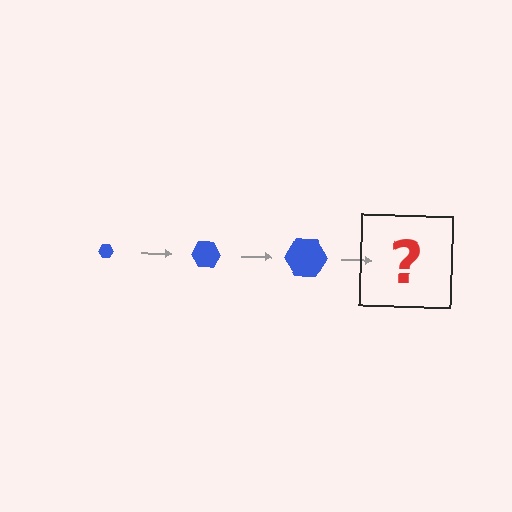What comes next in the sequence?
The next element should be a blue hexagon, larger than the previous one.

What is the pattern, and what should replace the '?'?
The pattern is that the hexagon gets progressively larger each step. The '?' should be a blue hexagon, larger than the previous one.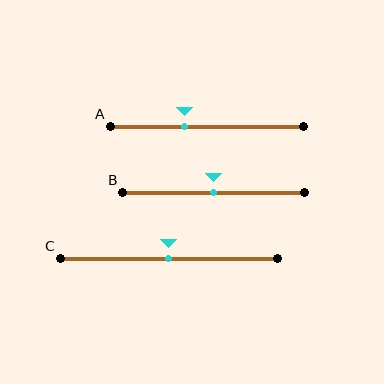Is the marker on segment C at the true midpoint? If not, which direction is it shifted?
Yes, the marker on segment C is at the true midpoint.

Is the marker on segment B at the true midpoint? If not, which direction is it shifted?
Yes, the marker on segment B is at the true midpoint.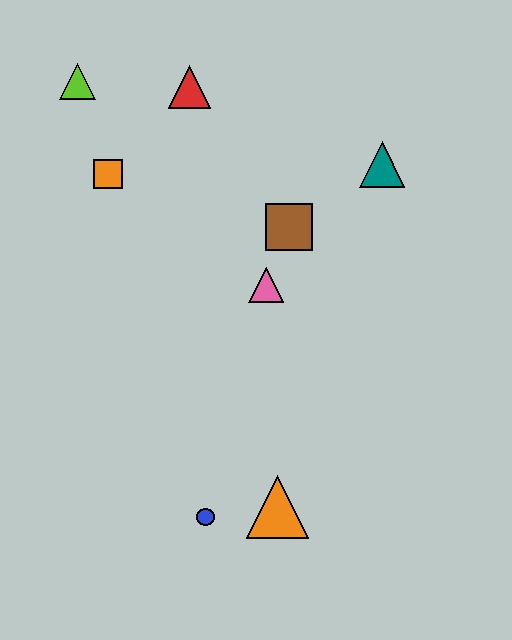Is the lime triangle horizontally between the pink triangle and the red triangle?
No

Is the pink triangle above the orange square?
No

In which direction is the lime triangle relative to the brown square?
The lime triangle is to the left of the brown square.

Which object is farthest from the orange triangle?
The lime triangle is farthest from the orange triangle.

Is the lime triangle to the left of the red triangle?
Yes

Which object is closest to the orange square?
The lime triangle is closest to the orange square.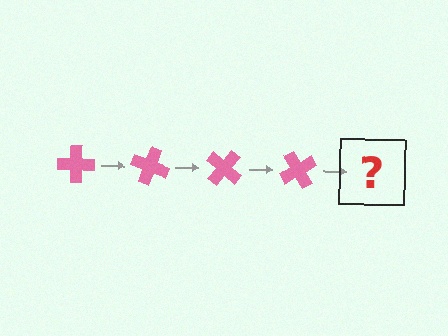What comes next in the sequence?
The next element should be a pink cross rotated 80 degrees.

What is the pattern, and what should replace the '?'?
The pattern is that the cross rotates 20 degrees each step. The '?' should be a pink cross rotated 80 degrees.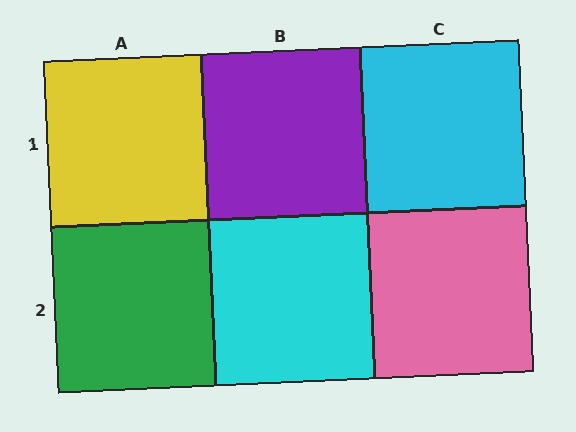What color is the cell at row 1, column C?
Cyan.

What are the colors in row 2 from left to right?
Green, cyan, pink.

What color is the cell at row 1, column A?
Yellow.